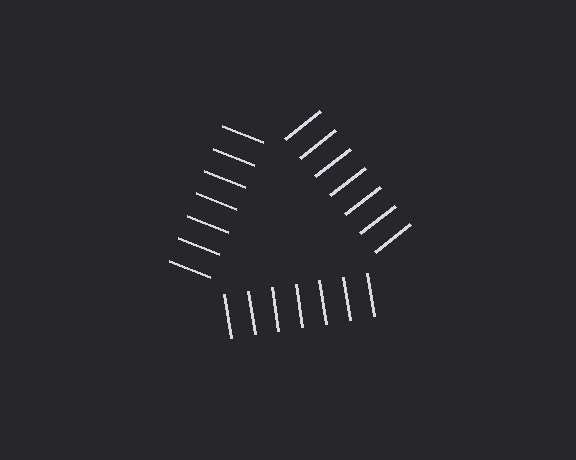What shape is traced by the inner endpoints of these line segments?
An illusory triangle — the line segments terminate on its edges but no continuous stroke is drawn.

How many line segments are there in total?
21 — 7 along each of the 3 edges.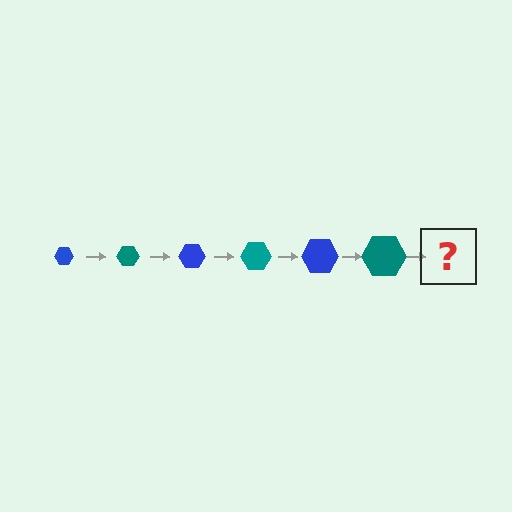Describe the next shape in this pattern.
It should be a blue hexagon, larger than the previous one.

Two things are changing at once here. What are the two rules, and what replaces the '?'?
The two rules are that the hexagon grows larger each step and the color cycles through blue and teal. The '?' should be a blue hexagon, larger than the previous one.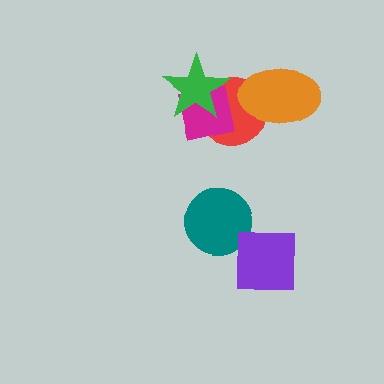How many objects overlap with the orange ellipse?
1 object overlaps with the orange ellipse.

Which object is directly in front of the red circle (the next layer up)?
The magenta square is directly in front of the red circle.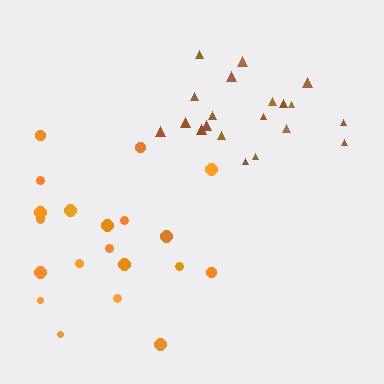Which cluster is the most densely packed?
Brown.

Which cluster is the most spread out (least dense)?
Orange.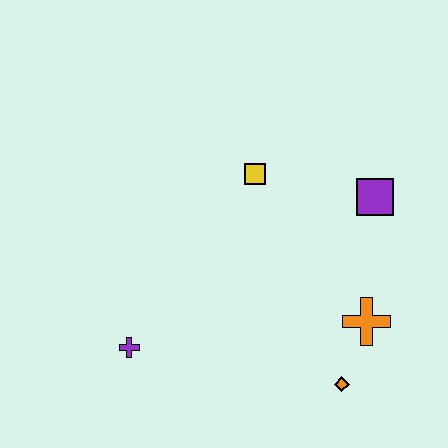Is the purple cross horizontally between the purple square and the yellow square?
No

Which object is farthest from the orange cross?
The purple cross is farthest from the orange cross.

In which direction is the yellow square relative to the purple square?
The yellow square is to the left of the purple square.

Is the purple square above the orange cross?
Yes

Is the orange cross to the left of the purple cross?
No